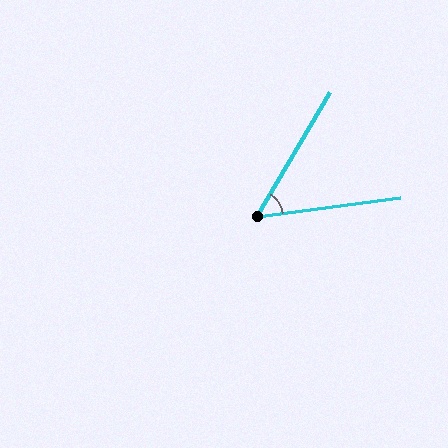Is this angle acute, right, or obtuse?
It is acute.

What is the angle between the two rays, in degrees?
Approximately 52 degrees.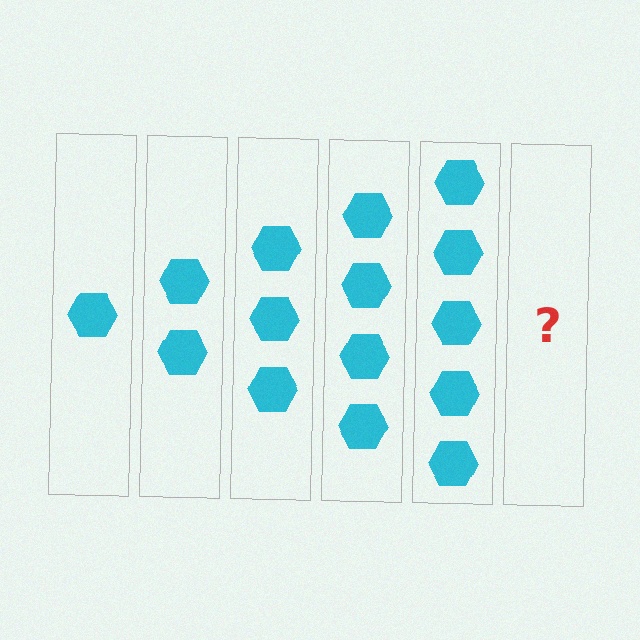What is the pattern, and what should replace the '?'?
The pattern is that each step adds one more hexagon. The '?' should be 6 hexagons.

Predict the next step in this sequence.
The next step is 6 hexagons.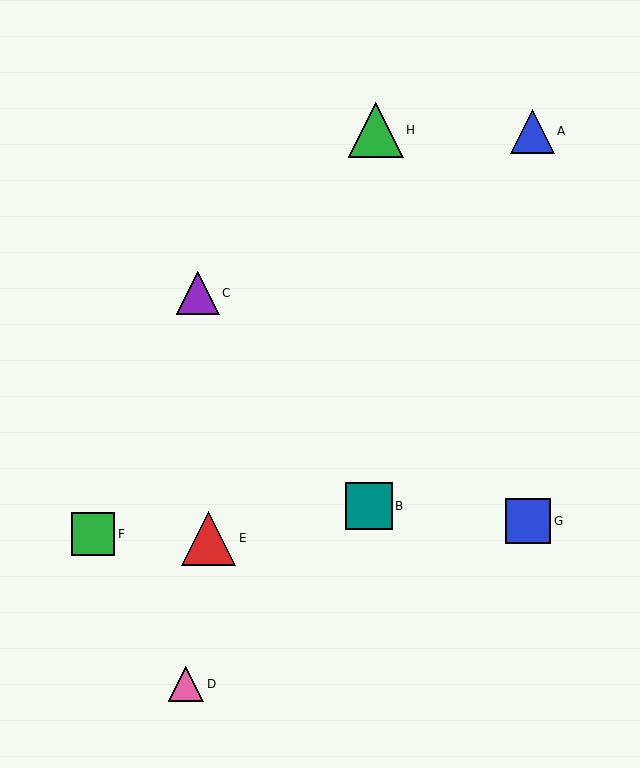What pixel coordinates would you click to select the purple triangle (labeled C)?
Click at (198, 293) to select the purple triangle C.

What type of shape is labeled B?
Shape B is a teal square.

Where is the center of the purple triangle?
The center of the purple triangle is at (198, 293).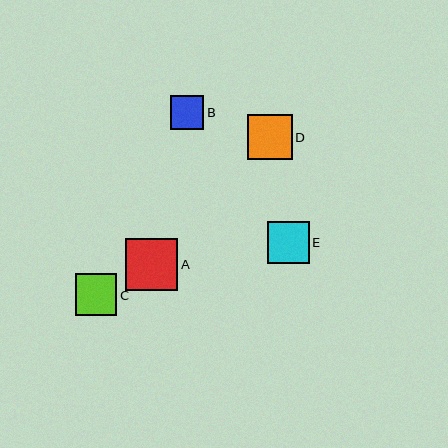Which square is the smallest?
Square B is the smallest with a size of approximately 34 pixels.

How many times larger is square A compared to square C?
Square A is approximately 1.3 times the size of square C.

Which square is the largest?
Square A is the largest with a size of approximately 53 pixels.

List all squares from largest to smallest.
From largest to smallest: A, D, E, C, B.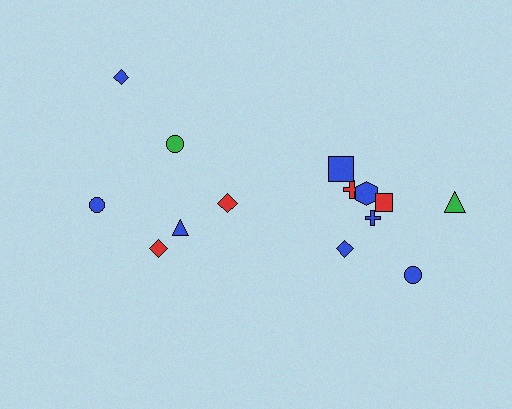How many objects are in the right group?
There are 8 objects.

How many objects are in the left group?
There are 6 objects.